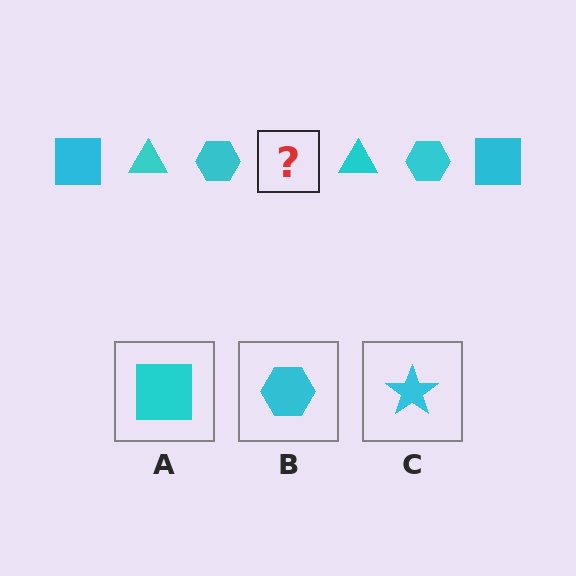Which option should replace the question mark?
Option A.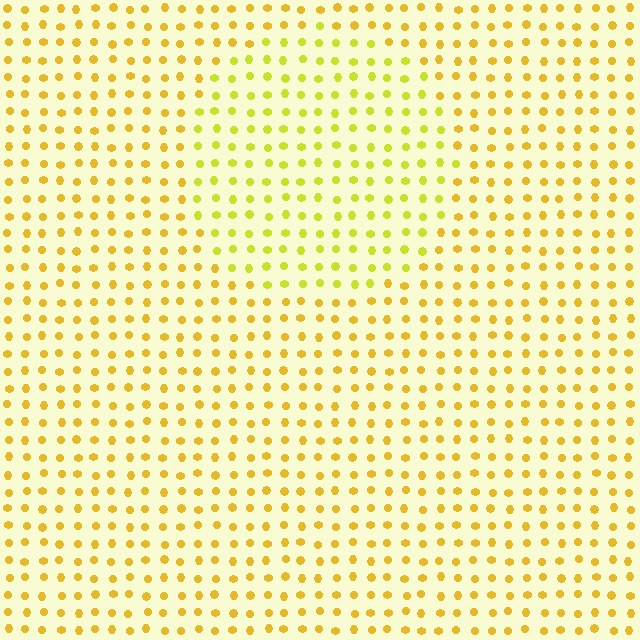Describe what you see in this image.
The image is filled with small yellow elements in a uniform arrangement. A circle-shaped region is visible where the elements are tinted to a slightly different hue, forming a subtle color boundary.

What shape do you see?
I see a circle.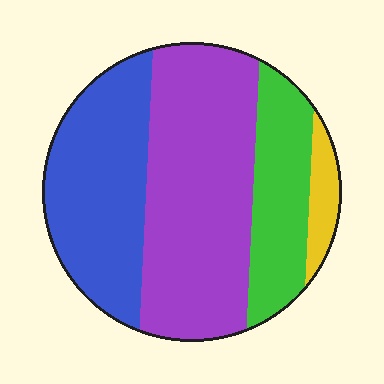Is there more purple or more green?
Purple.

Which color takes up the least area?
Yellow, at roughly 5%.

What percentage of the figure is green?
Green covers 19% of the figure.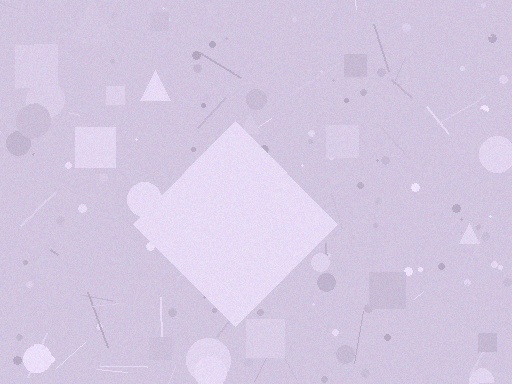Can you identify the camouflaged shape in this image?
The camouflaged shape is a diamond.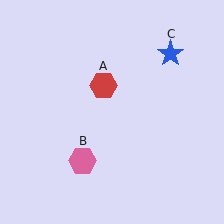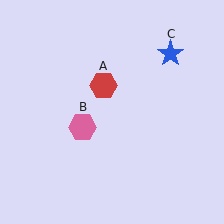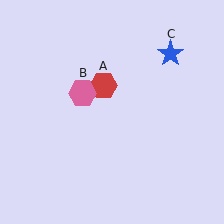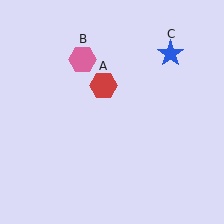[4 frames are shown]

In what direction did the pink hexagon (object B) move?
The pink hexagon (object B) moved up.